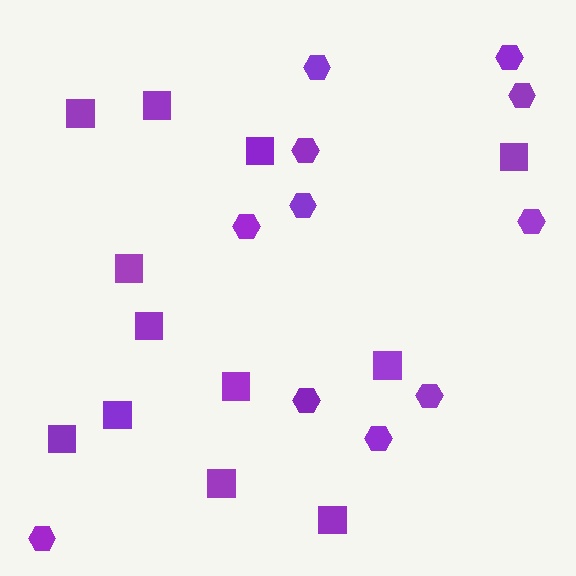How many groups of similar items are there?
There are 2 groups: one group of squares (12) and one group of hexagons (11).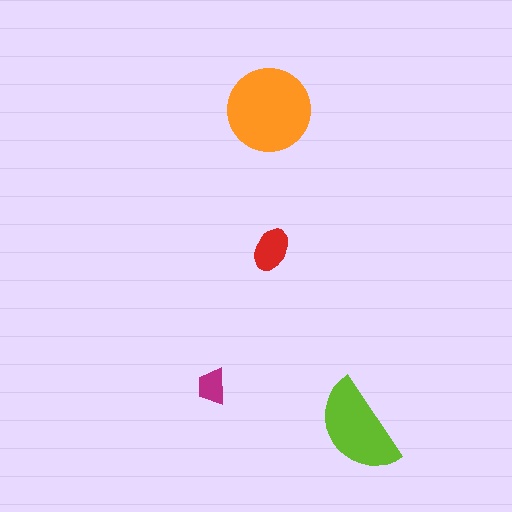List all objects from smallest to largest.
The magenta trapezoid, the red ellipse, the lime semicircle, the orange circle.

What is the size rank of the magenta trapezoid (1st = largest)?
4th.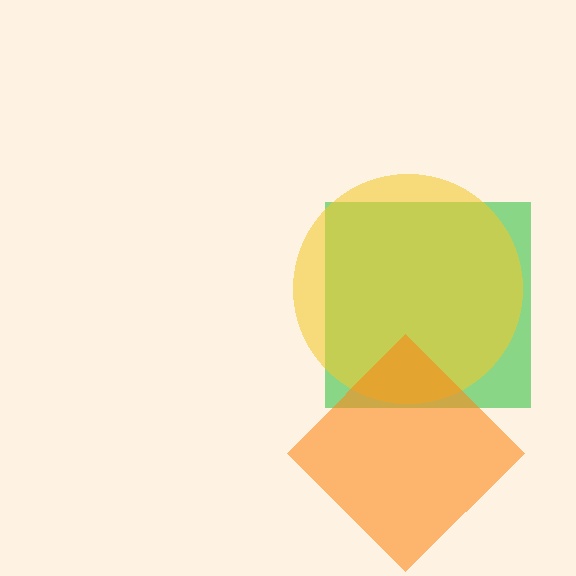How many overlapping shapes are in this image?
There are 3 overlapping shapes in the image.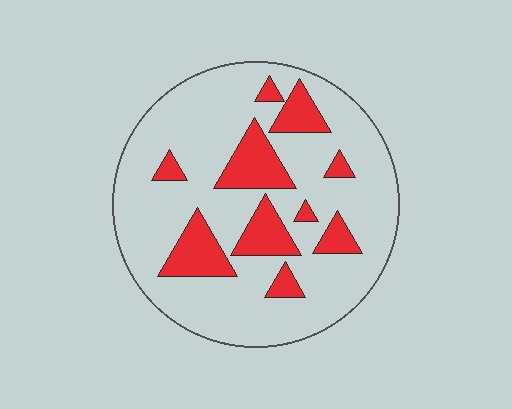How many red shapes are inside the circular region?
10.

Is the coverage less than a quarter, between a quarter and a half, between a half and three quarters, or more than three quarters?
Less than a quarter.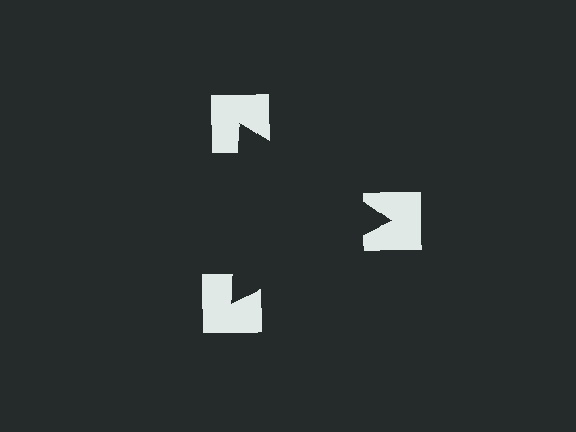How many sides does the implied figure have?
3 sides.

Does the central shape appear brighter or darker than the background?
It typically appears slightly darker than the background, even though no actual brightness change is drawn.